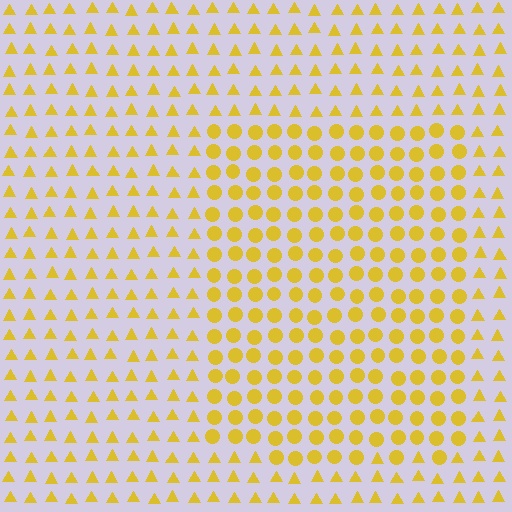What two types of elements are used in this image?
The image uses circles inside the rectangle region and triangles outside it.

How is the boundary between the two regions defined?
The boundary is defined by a change in element shape: circles inside vs. triangles outside. All elements share the same color and spacing.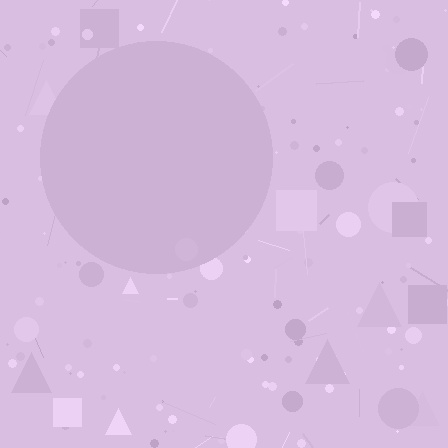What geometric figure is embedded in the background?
A circle is embedded in the background.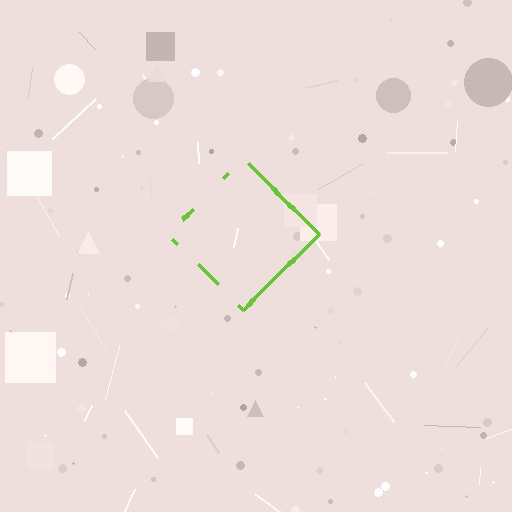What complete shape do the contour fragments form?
The contour fragments form a diamond.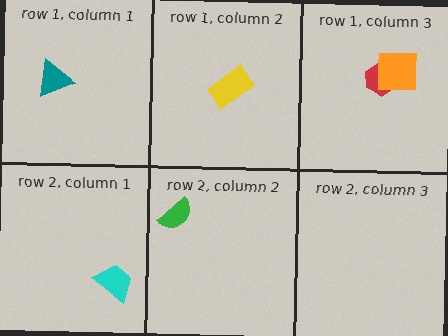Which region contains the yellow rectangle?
The row 1, column 2 region.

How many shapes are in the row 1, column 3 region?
2.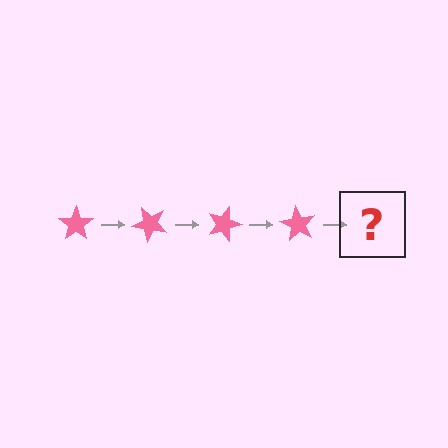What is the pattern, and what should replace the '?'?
The pattern is that the star rotates 45 degrees each step. The '?' should be a pink star rotated 180 degrees.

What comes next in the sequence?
The next element should be a pink star rotated 180 degrees.